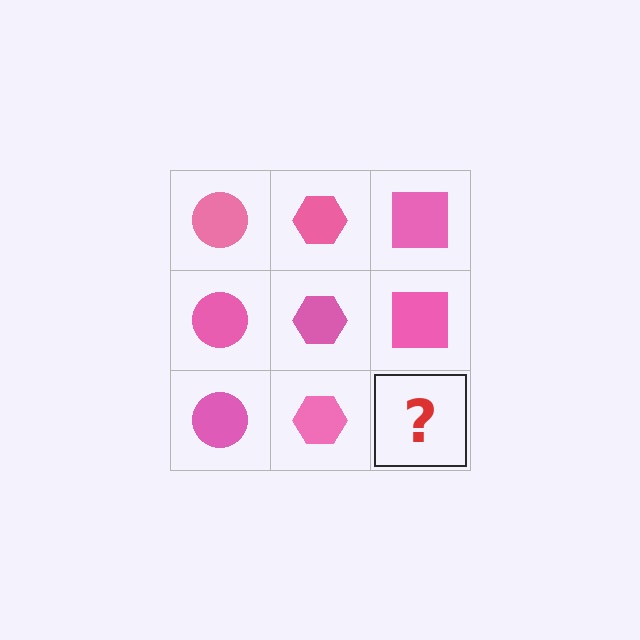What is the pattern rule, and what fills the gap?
The rule is that each column has a consistent shape. The gap should be filled with a pink square.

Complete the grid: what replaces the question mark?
The question mark should be replaced with a pink square.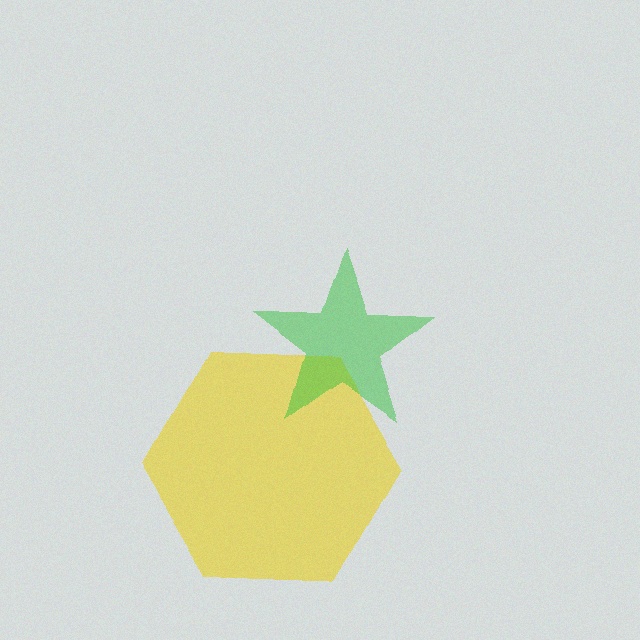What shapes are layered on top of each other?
The layered shapes are: a yellow hexagon, a green star.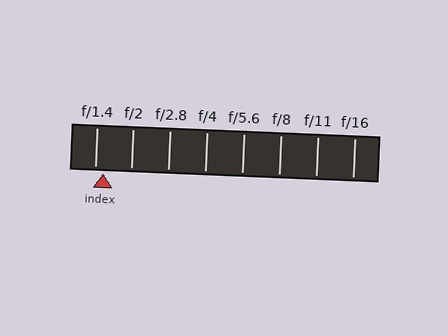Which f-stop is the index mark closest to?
The index mark is closest to f/1.4.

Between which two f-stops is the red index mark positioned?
The index mark is between f/1.4 and f/2.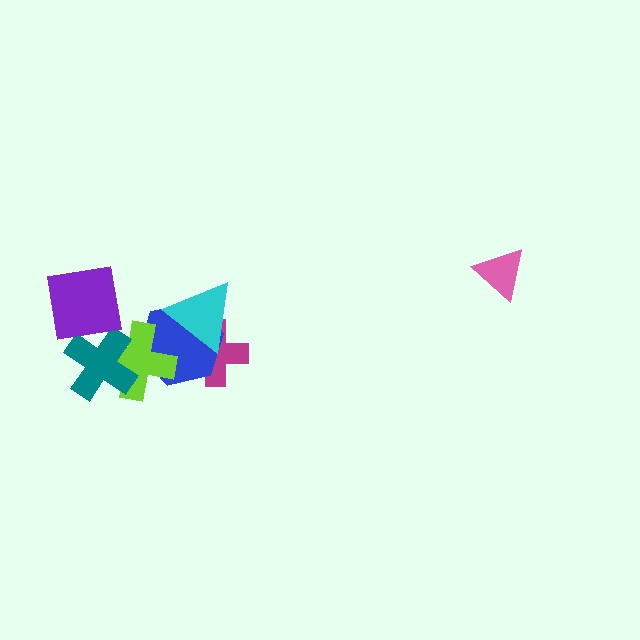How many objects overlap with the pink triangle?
0 objects overlap with the pink triangle.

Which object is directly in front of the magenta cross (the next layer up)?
The blue hexagon is directly in front of the magenta cross.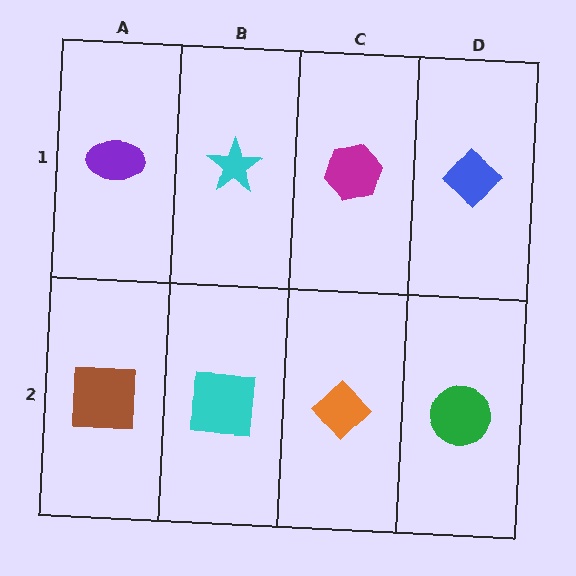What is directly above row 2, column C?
A magenta hexagon.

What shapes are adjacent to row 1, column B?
A cyan square (row 2, column B), a purple ellipse (row 1, column A), a magenta hexagon (row 1, column C).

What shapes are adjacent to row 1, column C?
An orange diamond (row 2, column C), a cyan star (row 1, column B), a blue diamond (row 1, column D).